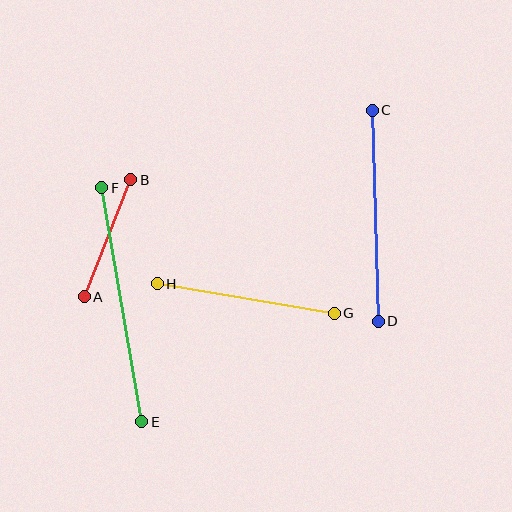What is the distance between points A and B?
The distance is approximately 126 pixels.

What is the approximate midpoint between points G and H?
The midpoint is at approximately (246, 298) pixels.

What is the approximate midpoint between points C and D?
The midpoint is at approximately (375, 216) pixels.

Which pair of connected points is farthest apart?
Points E and F are farthest apart.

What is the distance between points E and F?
The distance is approximately 237 pixels.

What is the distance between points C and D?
The distance is approximately 211 pixels.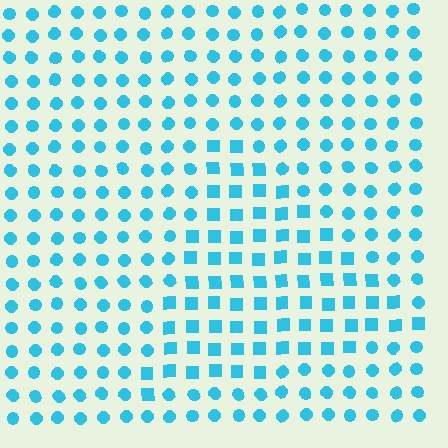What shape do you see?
I see a triangle.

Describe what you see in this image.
The image is filled with small cyan elements arranged in a uniform grid. A triangle-shaped region contains squares, while the surrounding area contains circles. The boundary is defined purely by the change in element shape.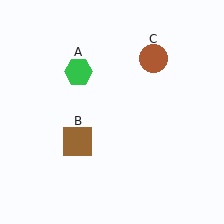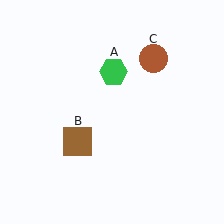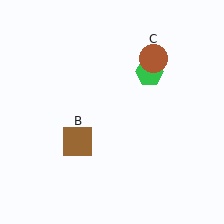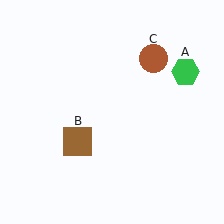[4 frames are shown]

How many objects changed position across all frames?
1 object changed position: green hexagon (object A).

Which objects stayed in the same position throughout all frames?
Brown square (object B) and brown circle (object C) remained stationary.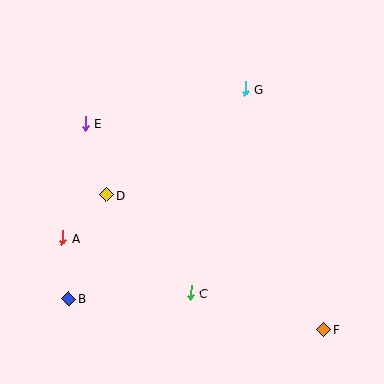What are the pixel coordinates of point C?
Point C is at (191, 293).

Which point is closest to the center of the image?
Point D at (107, 195) is closest to the center.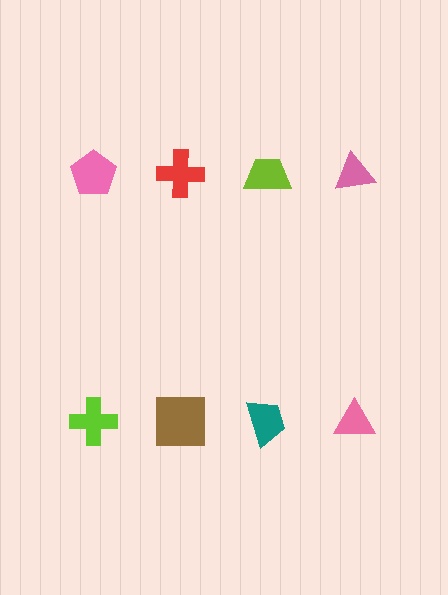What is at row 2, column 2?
A brown square.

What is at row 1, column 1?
A pink pentagon.